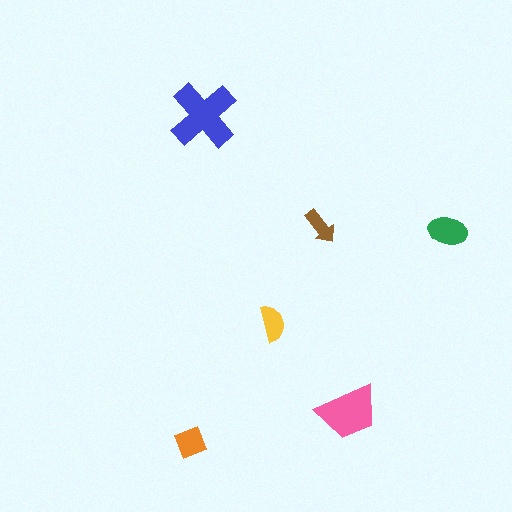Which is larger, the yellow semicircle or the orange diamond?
The orange diamond.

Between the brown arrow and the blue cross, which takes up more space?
The blue cross.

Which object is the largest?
The blue cross.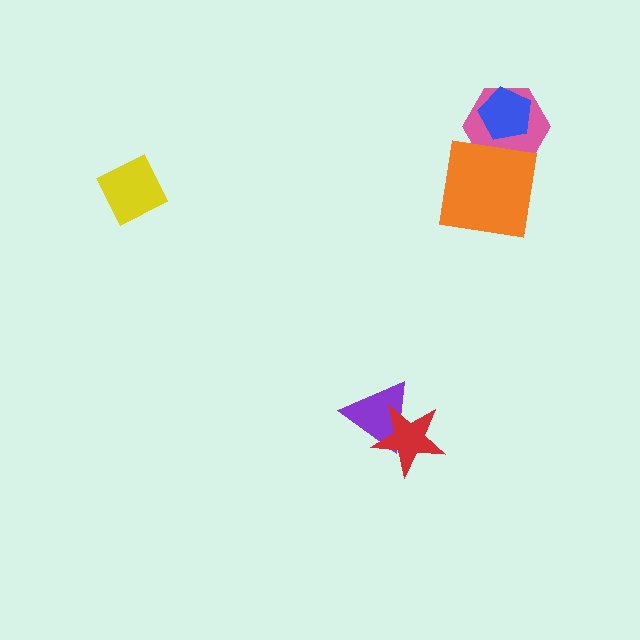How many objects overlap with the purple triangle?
1 object overlaps with the purple triangle.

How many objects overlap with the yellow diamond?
0 objects overlap with the yellow diamond.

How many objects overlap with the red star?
1 object overlaps with the red star.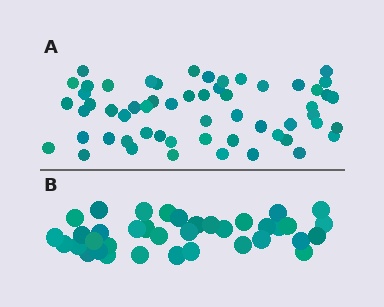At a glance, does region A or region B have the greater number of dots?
Region A (the top region) has more dots.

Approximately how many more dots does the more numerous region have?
Region A has approximately 20 more dots than region B.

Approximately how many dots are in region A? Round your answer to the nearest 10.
About 60 dots. (The exact count is 57, which rounds to 60.)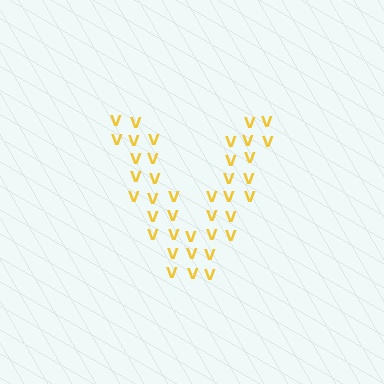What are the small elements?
The small elements are letter V's.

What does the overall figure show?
The overall figure shows the letter V.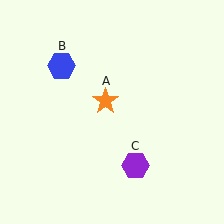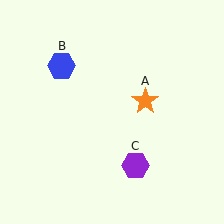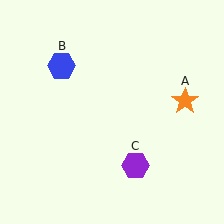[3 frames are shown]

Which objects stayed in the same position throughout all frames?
Blue hexagon (object B) and purple hexagon (object C) remained stationary.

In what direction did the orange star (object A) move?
The orange star (object A) moved right.